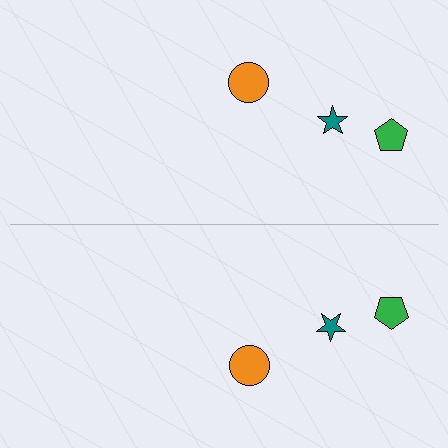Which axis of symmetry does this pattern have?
The pattern has a horizontal axis of symmetry running through the center of the image.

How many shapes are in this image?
There are 6 shapes in this image.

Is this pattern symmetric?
Yes, this pattern has bilateral (reflection) symmetry.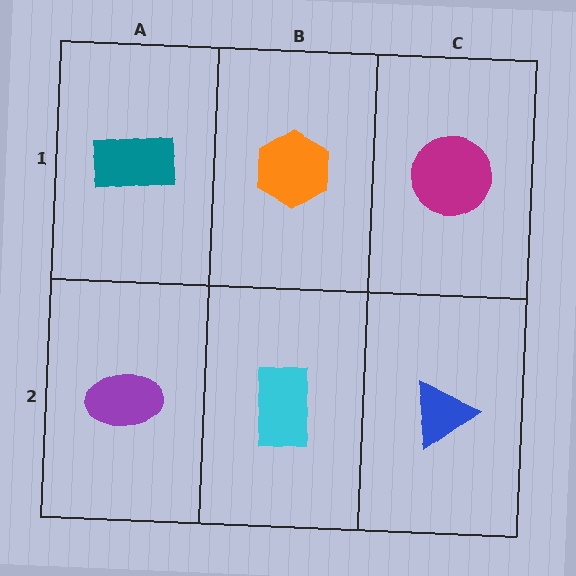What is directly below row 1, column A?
A purple ellipse.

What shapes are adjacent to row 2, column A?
A teal rectangle (row 1, column A), a cyan rectangle (row 2, column B).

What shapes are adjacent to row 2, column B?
An orange hexagon (row 1, column B), a purple ellipse (row 2, column A), a blue triangle (row 2, column C).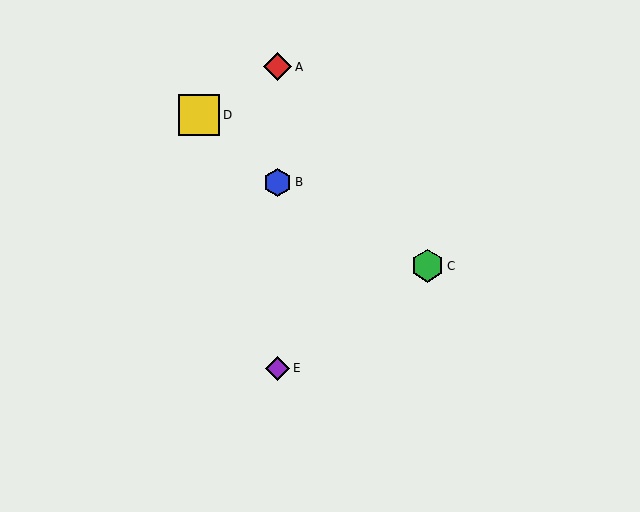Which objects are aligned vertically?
Objects A, B, E are aligned vertically.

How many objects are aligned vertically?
3 objects (A, B, E) are aligned vertically.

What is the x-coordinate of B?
Object B is at x≈278.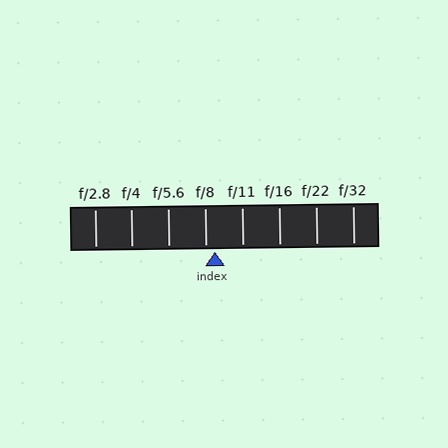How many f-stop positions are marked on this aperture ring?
There are 8 f-stop positions marked.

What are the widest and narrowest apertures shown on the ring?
The widest aperture shown is f/2.8 and the narrowest is f/32.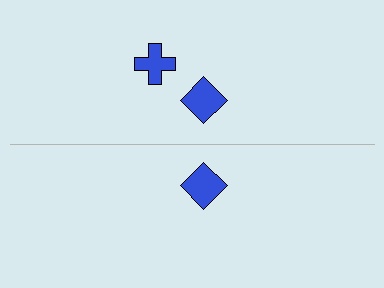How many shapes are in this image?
There are 3 shapes in this image.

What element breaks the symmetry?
A blue cross is missing from the bottom side.